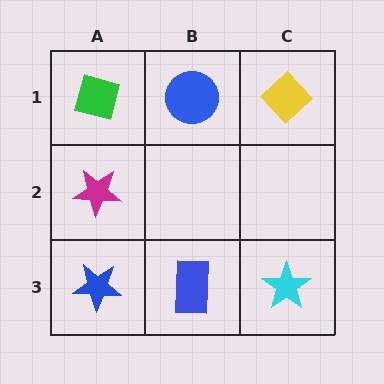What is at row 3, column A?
A blue star.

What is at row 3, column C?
A cyan star.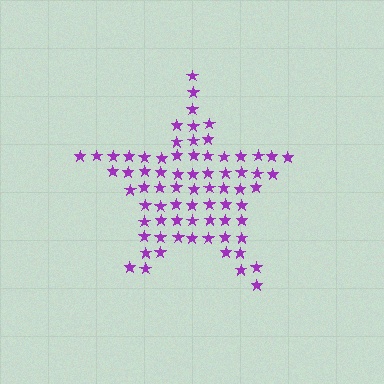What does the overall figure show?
The overall figure shows a star.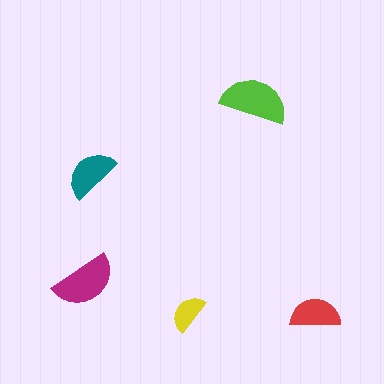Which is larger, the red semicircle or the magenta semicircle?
The magenta one.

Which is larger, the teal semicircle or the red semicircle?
The teal one.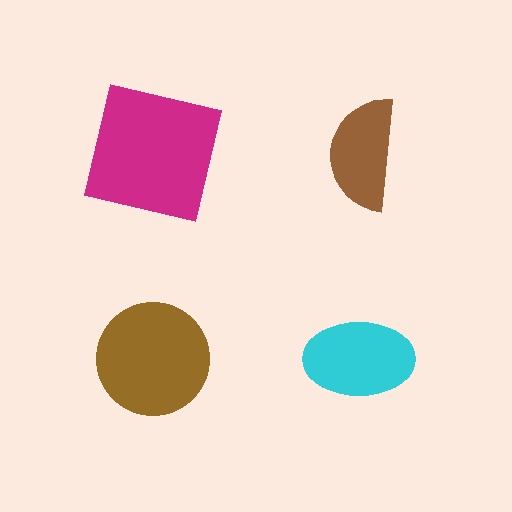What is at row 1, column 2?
A brown semicircle.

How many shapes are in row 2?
2 shapes.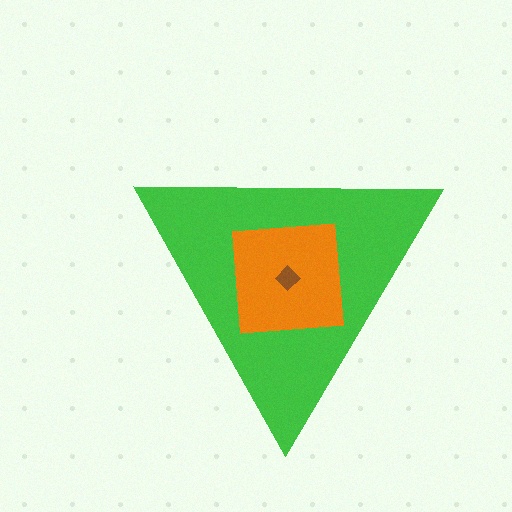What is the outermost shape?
The green triangle.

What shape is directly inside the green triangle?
The orange square.